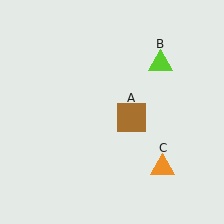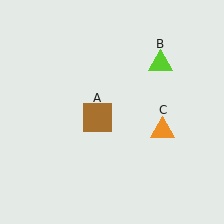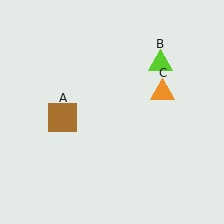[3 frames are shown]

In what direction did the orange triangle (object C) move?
The orange triangle (object C) moved up.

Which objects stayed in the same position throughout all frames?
Lime triangle (object B) remained stationary.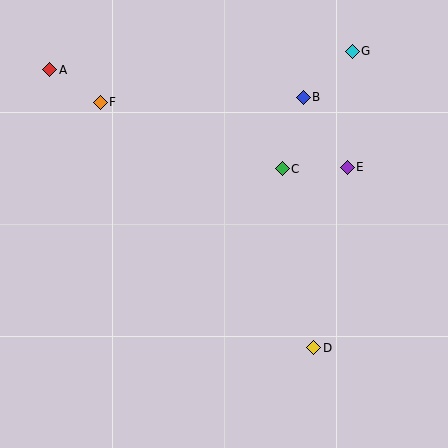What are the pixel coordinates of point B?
Point B is at (303, 97).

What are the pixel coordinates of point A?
Point A is at (50, 70).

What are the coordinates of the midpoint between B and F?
The midpoint between B and F is at (202, 100).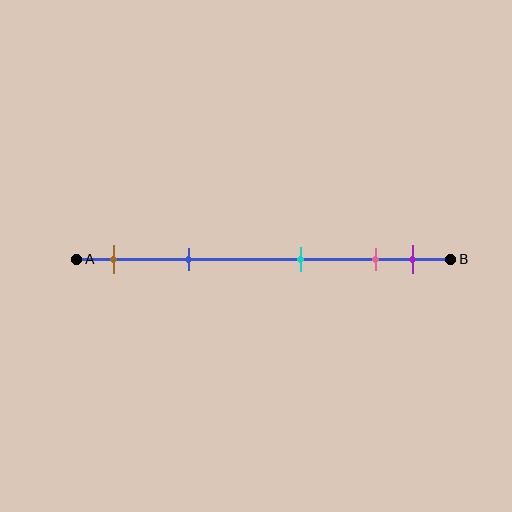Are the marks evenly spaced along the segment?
No, the marks are not evenly spaced.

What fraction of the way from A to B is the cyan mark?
The cyan mark is approximately 60% (0.6) of the way from A to B.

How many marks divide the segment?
There are 5 marks dividing the segment.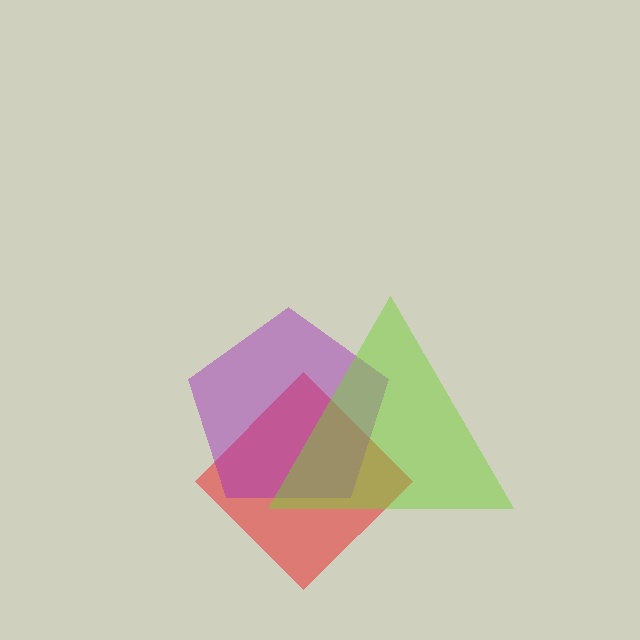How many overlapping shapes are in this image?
There are 3 overlapping shapes in the image.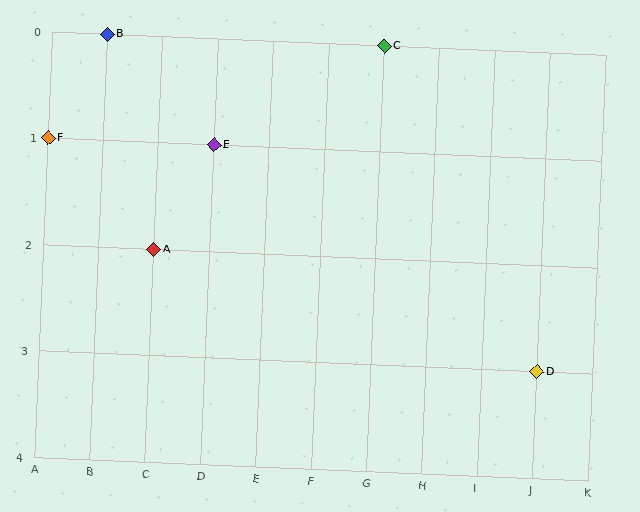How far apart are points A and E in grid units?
Points A and E are 1 column and 1 row apart (about 1.4 grid units diagonally).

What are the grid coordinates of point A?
Point A is at grid coordinates (C, 2).